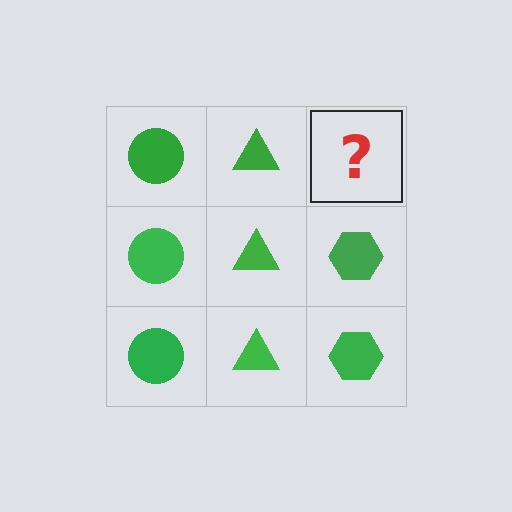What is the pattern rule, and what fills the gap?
The rule is that each column has a consistent shape. The gap should be filled with a green hexagon.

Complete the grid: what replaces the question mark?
The question mark should be replaced with a green hexagon.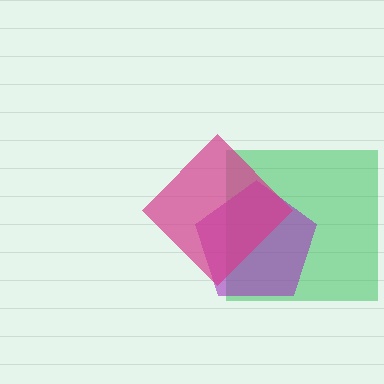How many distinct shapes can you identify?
There are 3 distinct shapes: a green square, a purple pentagon, a magenta diamond.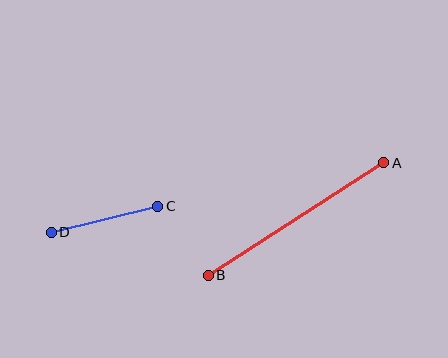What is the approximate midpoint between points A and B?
The midpoint is at approximately (296, 219) pixels.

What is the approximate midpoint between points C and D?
The midpoint is at approximately (104, 219) pixels.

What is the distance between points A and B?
The distance is approximately 209 pixels.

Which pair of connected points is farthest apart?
Points A and B are farthest apart.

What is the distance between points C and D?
The distance is approximately 109 pixels.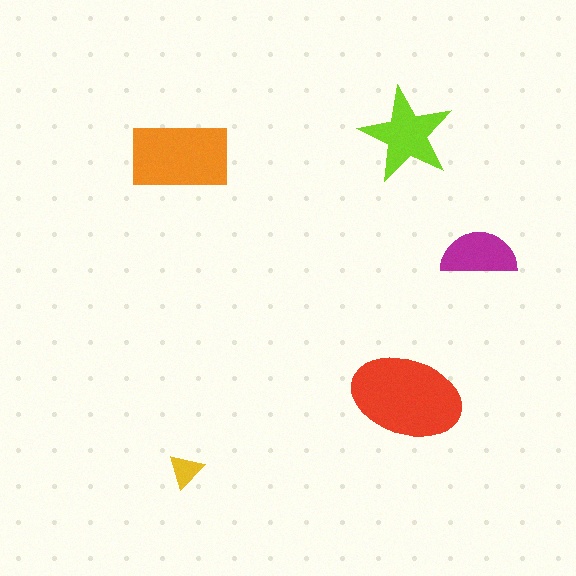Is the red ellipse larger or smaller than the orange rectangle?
Larger.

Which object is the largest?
The red ellipse.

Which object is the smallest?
The yellow triangle.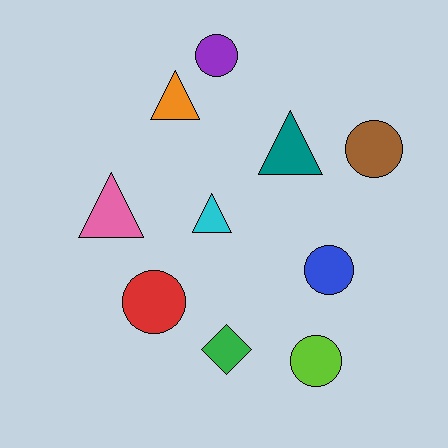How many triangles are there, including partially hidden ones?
There are 4 triangles.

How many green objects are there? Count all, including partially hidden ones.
There is 1 green object.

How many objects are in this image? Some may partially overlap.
There are 10 objects.